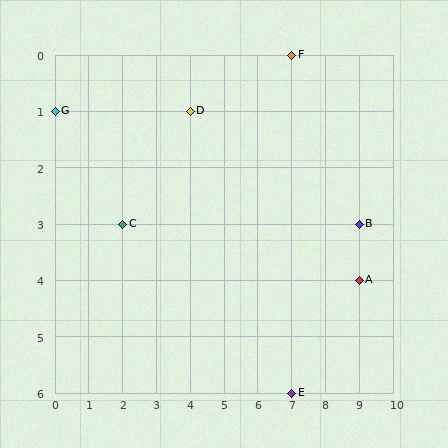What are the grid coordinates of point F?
Point F is at grid coordinates (7, 0).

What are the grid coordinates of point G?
Point G is at grid coordinates (0, 1).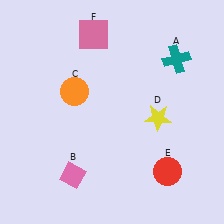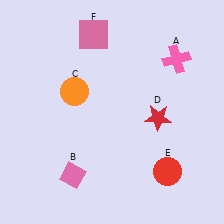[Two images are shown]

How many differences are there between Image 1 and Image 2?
There are 2 differences between the two images.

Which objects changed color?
A changed from teal to pink. D changed from yellow to red.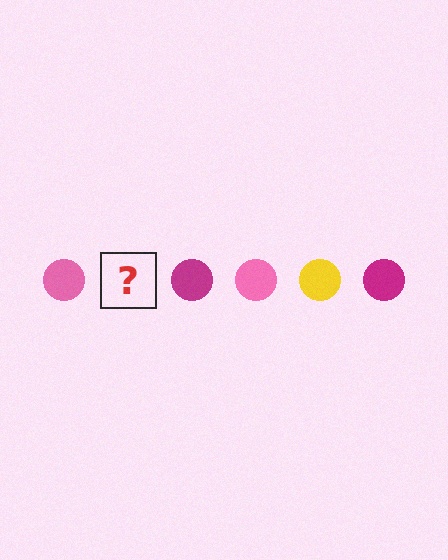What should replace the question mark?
The question mark should be replaced with a yellow circle.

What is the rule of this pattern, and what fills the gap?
The rule is that the pattern cycles through pink, yellow, magenta circles. The gap should be filled with a yellow circle.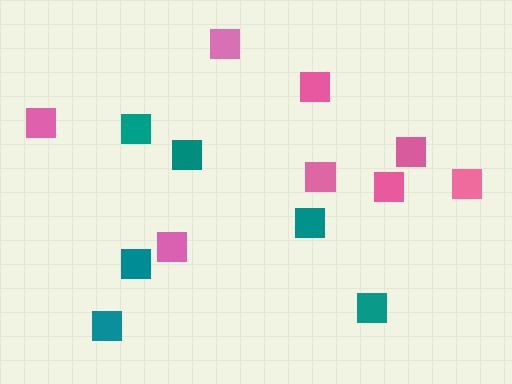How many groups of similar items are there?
There are 2 groups: one group of teal squares (6) and one group of pink squares (8).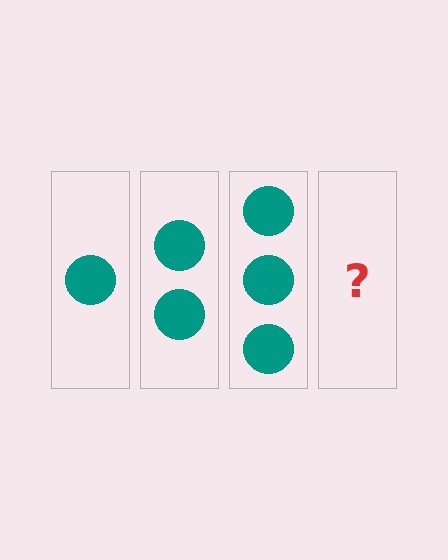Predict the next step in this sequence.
The next step is 4 circles.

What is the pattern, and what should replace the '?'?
The pattern is that each step adds one more circle. The '?' should be 4 circles.